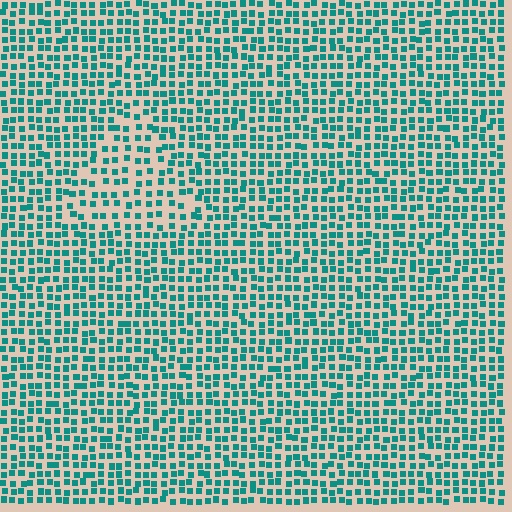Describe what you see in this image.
The image contains small teal elements arranged at two different densities. A triangle-shaped region is visible where the elements are less densely packed than the surrounding area.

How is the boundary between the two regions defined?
The boundary is defined by a change in element density (approximately 1.6x ratio). All elements are the same color, size, and shape.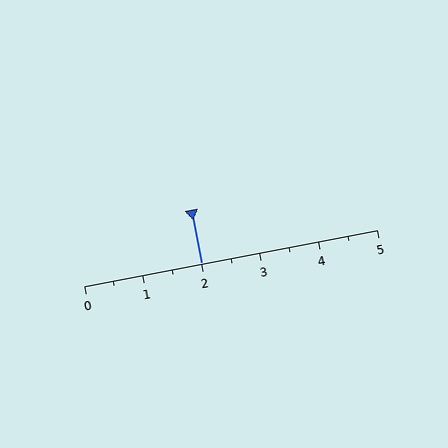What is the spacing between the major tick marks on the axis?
The major ticks are spaced 1 apart.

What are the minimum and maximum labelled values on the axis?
The axis runs from 0 to 5.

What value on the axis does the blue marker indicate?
The marker indicates approximately 2.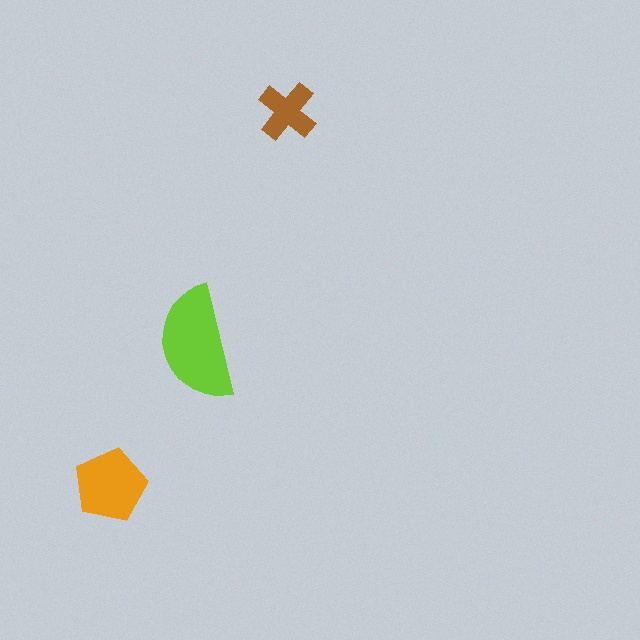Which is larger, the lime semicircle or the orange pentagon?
The lime semicircle.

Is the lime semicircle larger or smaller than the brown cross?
Larger.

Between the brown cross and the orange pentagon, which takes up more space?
The orange pentagon.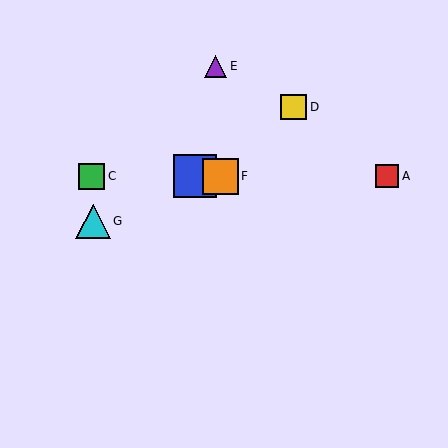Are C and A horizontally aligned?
Yes, both are at y≈176.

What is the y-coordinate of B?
Object B is at y≈176.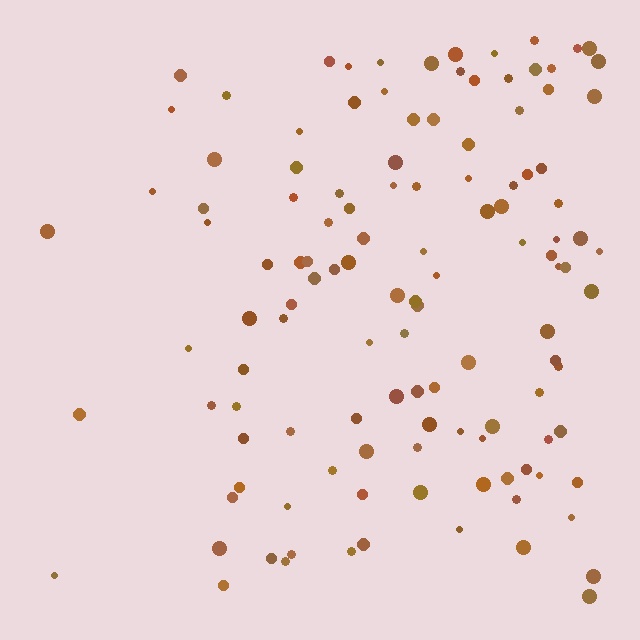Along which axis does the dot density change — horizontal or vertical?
Horizontal.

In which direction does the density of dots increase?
From left to right, with the right side densest.